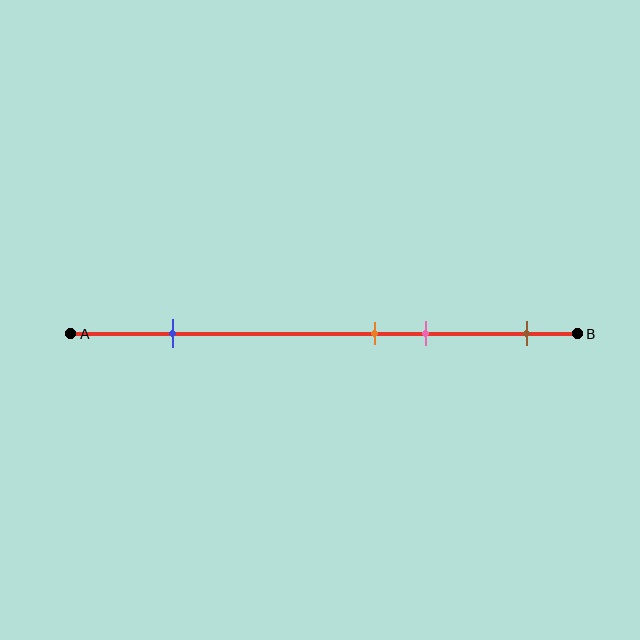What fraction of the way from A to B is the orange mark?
The orange mark is approximately 60% (0.6) of the way from A to B.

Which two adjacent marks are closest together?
The orange and pink marks are the closest adjacent pair.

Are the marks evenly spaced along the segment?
No, the marks are not evenly spaced.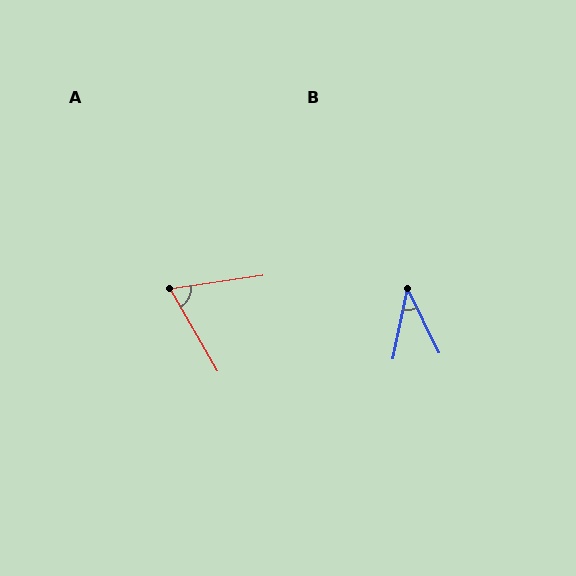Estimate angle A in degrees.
Approximately 68 degrees.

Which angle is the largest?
A, at approximately 68 degrees.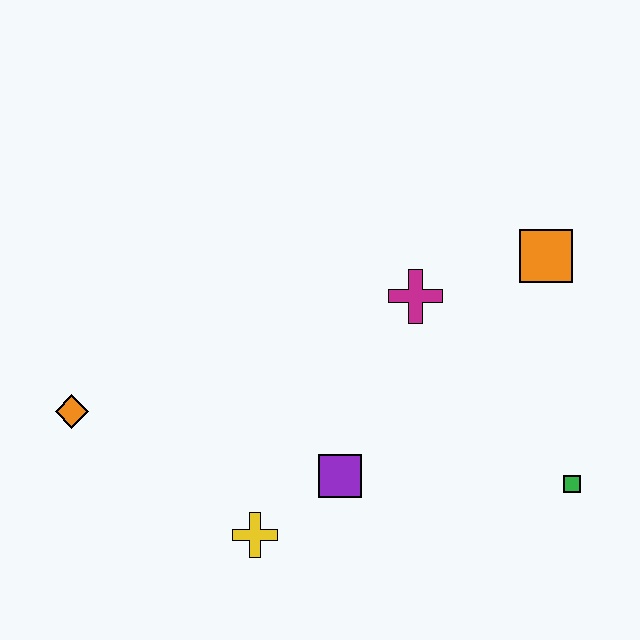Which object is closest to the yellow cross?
The purple square is closest to the yellow cross.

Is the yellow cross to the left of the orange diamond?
No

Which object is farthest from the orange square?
The orange diamond is farthest from the orange square.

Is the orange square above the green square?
Yes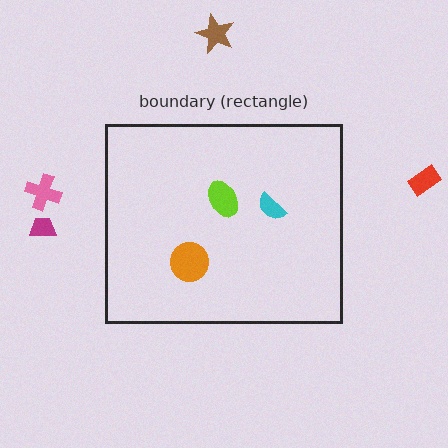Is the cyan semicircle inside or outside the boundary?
Inside.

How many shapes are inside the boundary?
3 inside, 4 outside.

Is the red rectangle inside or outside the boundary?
Outside.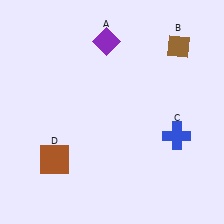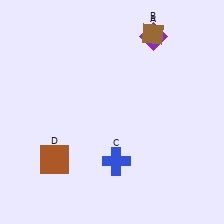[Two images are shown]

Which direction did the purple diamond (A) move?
The purple diamond (A) moved right.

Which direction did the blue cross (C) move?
The blue cross (C) moved left.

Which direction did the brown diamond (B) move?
The brown diamond (B) moved left.